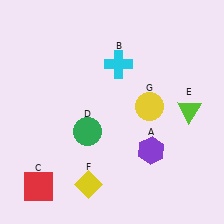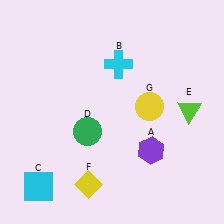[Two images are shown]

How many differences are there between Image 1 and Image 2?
There is 1 difference between the two images.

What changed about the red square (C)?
In Image 1, C is red. In Image 2, it changed to cyan.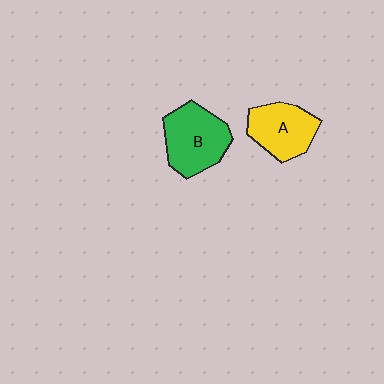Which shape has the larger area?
Shape B (green).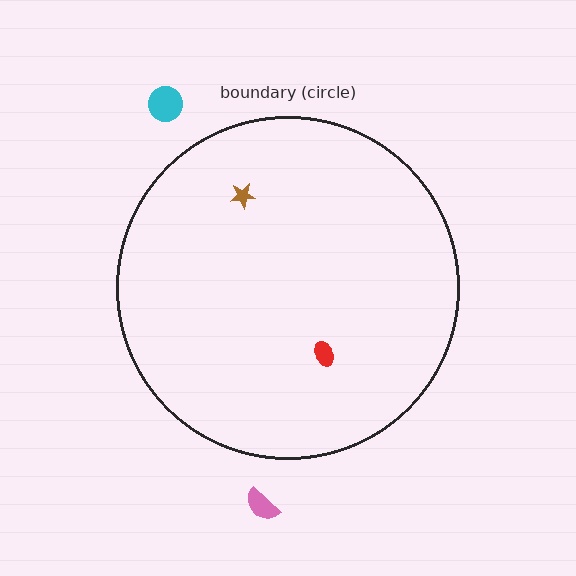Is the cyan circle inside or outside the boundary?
Outside.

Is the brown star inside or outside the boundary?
Inside.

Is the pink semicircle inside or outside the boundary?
Outside.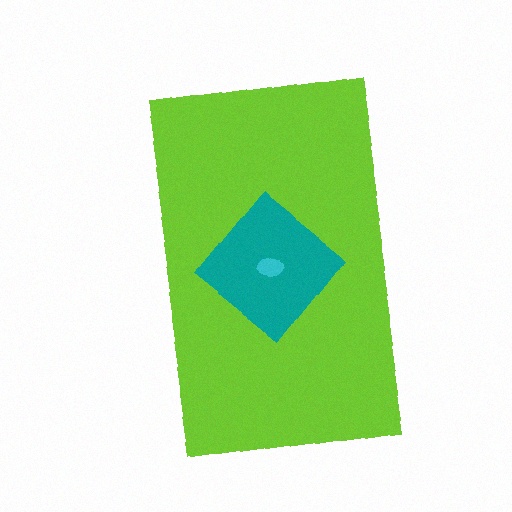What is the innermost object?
The cyan ellipse.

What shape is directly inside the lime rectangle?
The teal diamond.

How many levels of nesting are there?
3.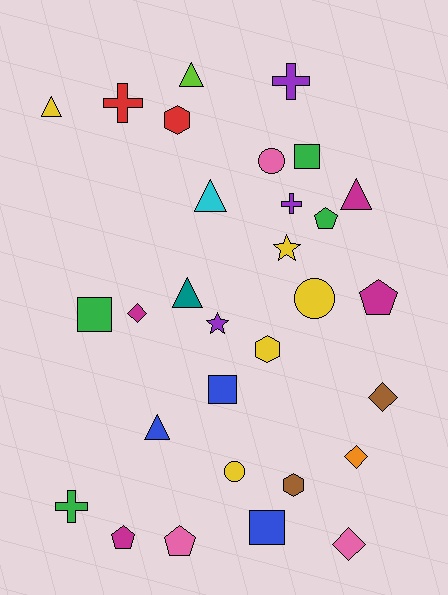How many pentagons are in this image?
There are 4 pentagons.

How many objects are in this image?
There are 30 objects.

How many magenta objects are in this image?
There are 4 magenta objects.